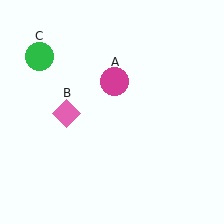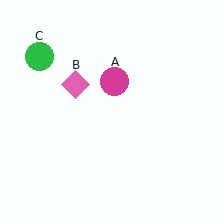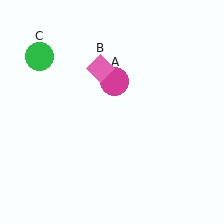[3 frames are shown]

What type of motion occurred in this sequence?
The pink diamond (object B) rotated clockwise around the center of the scene.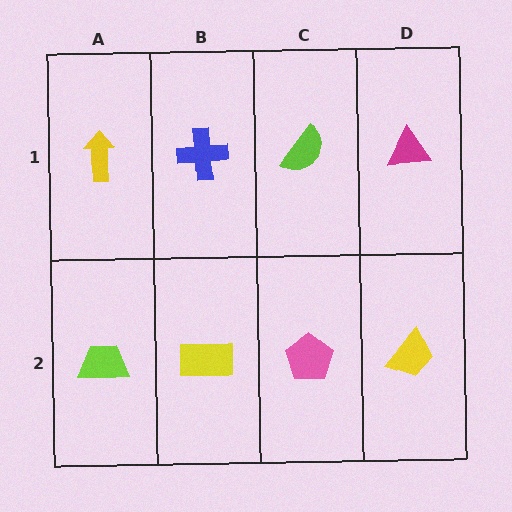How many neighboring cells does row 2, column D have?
2.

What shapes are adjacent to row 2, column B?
A blue cross (row 1, column B), a lime trapezoid (row 2, column A), a pink pentagon (row 2, column C).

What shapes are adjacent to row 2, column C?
A lime semicircle (row 1, column C), a yellow rectangle (row 2, column B), a yellow trapezoid (row 2, column D).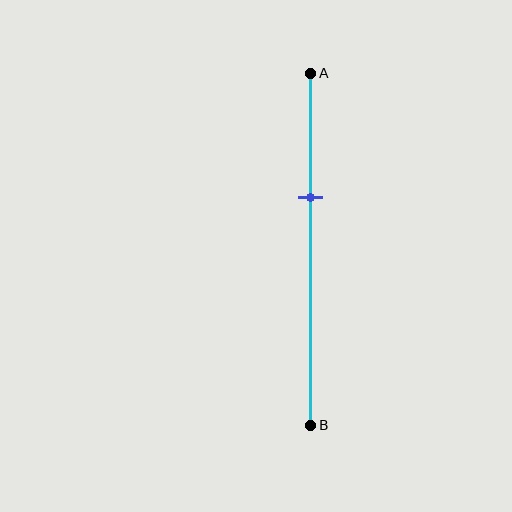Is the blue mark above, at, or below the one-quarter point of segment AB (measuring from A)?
The blue mark is below the one-quarter point of segment AB.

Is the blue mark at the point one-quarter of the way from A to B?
No, the mark is at about 35% from A, not at the 25% one-quarter point.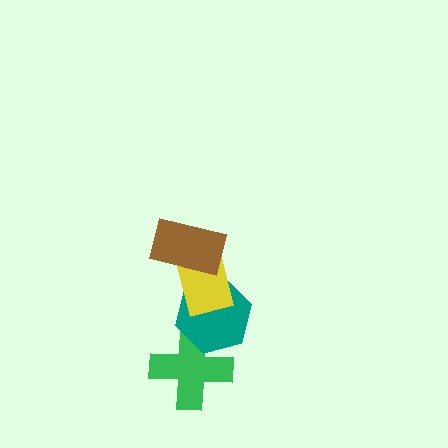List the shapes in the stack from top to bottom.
From top to bottom: the brown rectangle, the yellow rectangle, the teal hexagon, the green cross.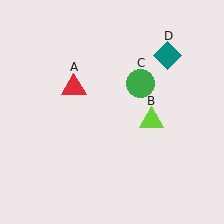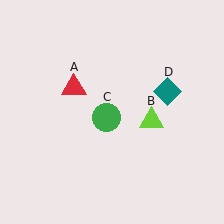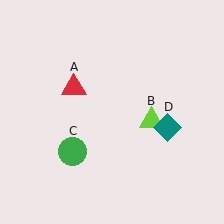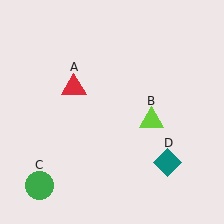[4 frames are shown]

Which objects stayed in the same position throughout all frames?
Red triangle (object A) and lime triangle (object B) remained stationary.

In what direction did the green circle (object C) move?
The green circle (object C) moved down and to the left.